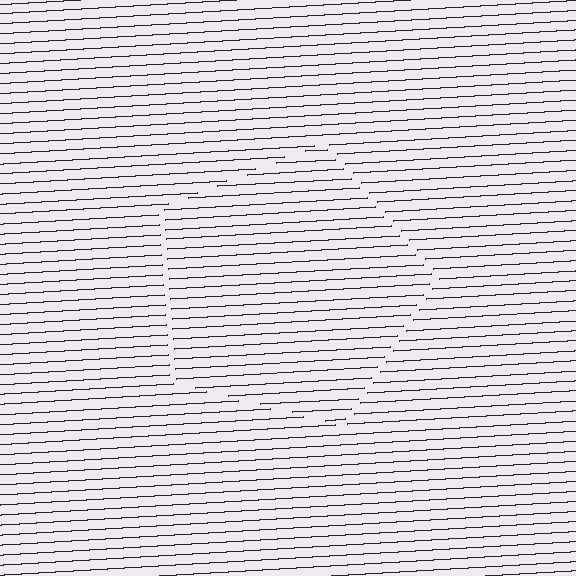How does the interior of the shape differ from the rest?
The interior of the shape contains the same grating, shifted by half a period — the contour is defined by the phase discontinuity where line-ends from the inner and outer gratings abut.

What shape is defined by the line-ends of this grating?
An illusory pentagon. The interior of the shape contains the same grating, shifted by half a period — the contour is defined by the phase discontinuity where line-ends from the inner and outer gratings abut.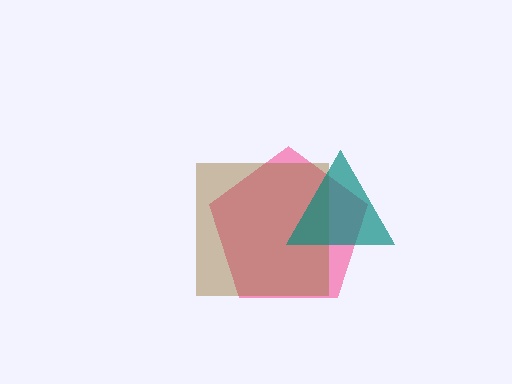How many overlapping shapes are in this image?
There are 3 overlapping shapes in the image.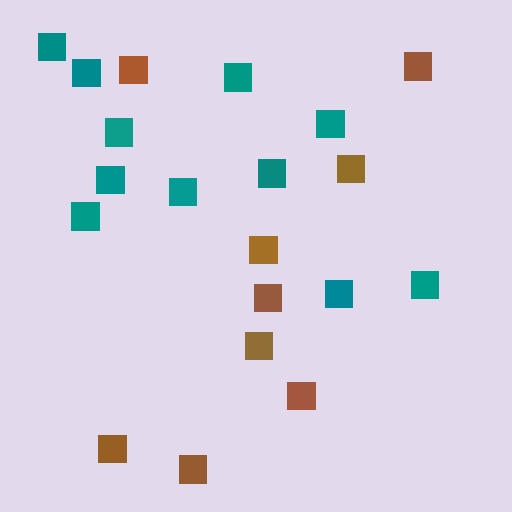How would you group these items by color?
There are 2 groups: one group of brown squares (9) and one group of teal squares (11).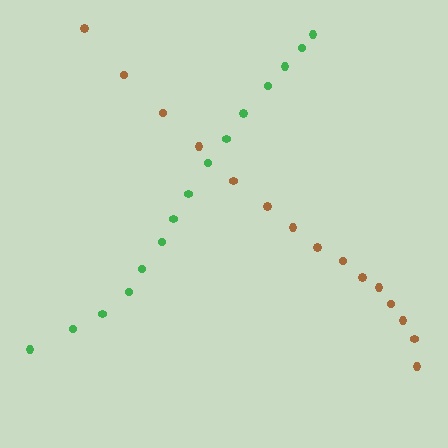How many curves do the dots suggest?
There are 2 distinct paths.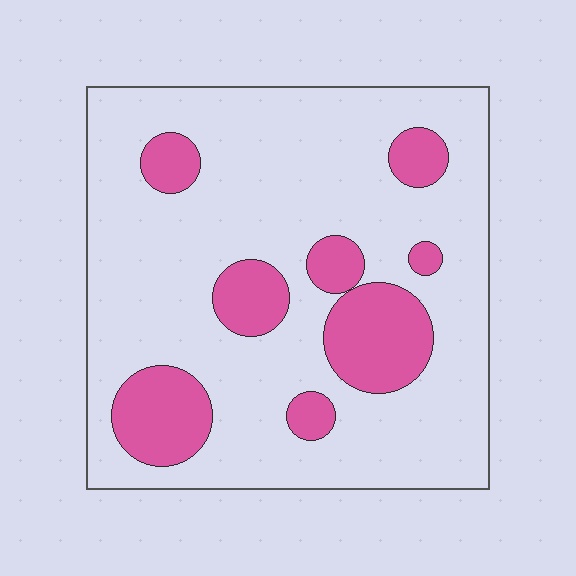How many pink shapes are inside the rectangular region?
8.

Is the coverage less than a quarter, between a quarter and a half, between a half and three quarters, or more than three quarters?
Less than a quarter.